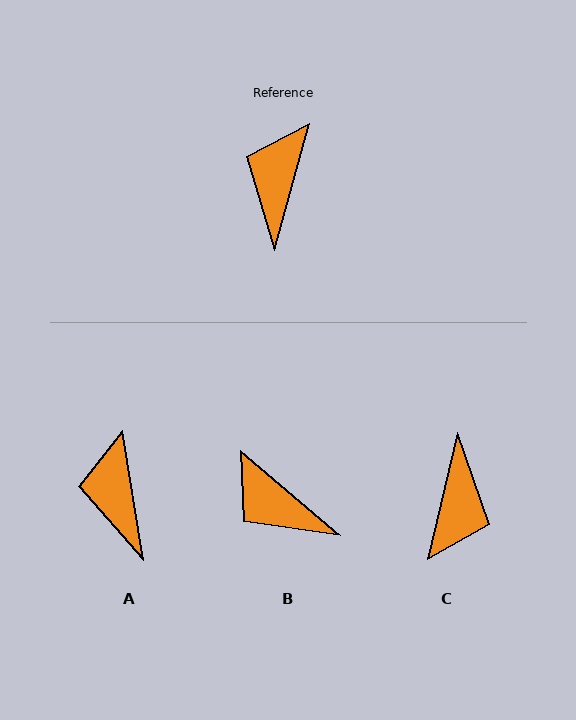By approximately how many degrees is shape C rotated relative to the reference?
Approximately 178 degrees clockwise.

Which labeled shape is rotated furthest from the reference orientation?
C, about 178 degrees away.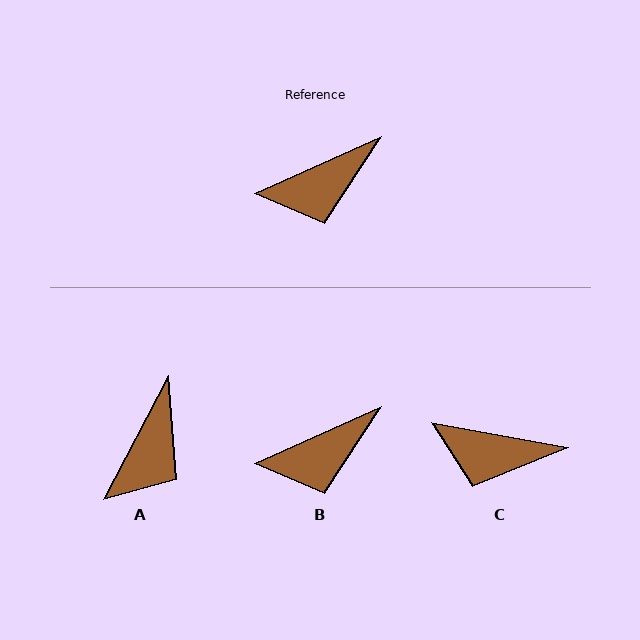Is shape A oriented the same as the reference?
No, it is off by about 38 degrees.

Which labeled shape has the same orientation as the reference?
B.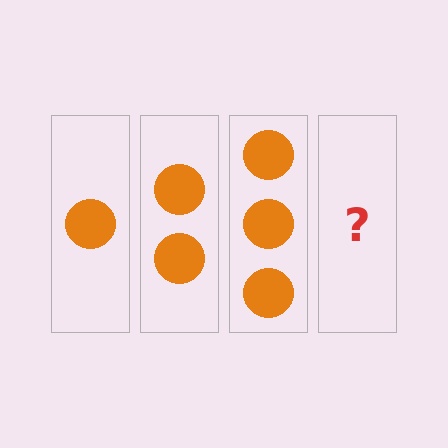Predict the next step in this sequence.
The next step is 4 circles.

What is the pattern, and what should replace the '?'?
The pattern is that each step adds one more circle. The '?' should be 4 circles.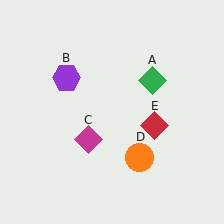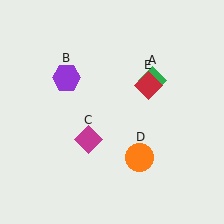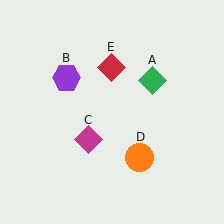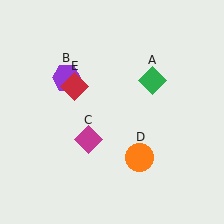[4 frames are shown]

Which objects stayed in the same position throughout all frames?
Green diamond (object A) and purple hexagon (object B) and magenta diamond (object C) and orange circle (object D) remained stationary.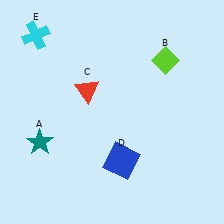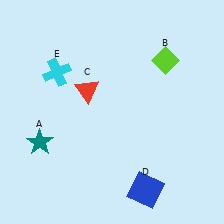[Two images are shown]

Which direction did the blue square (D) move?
The blue square (D) moved down.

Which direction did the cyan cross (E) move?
The cyan cross (E) moved down.